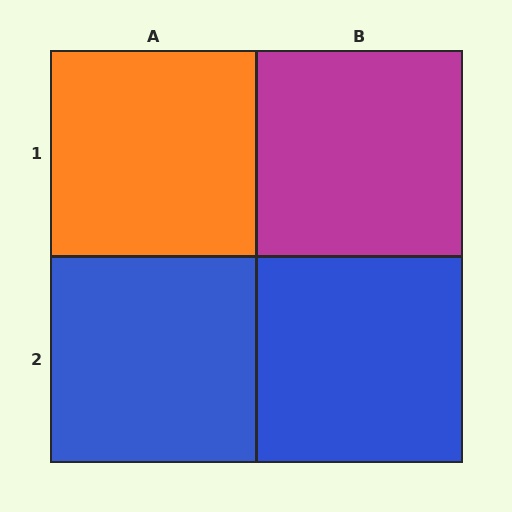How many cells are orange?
1 cell is orange.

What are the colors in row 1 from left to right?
Orange, magenta.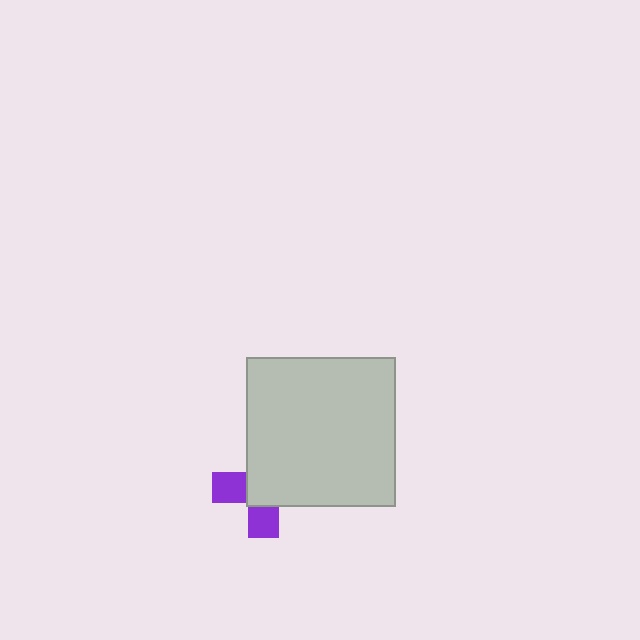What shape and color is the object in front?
The object in front is a light gray square.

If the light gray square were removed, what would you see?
You would see the complete purple cross.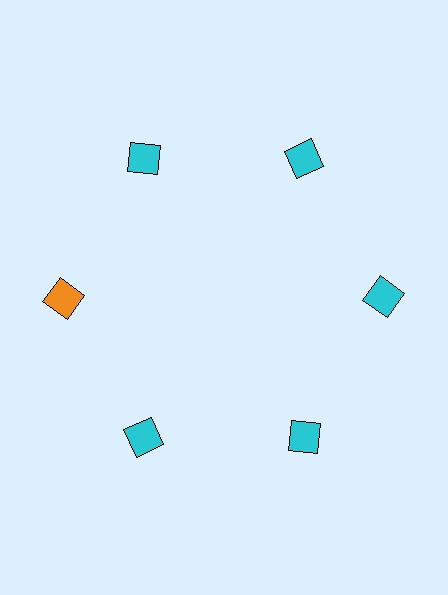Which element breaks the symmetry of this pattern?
The orange square at roughly the 9 o'clock position breaks the symmetry. All other shapes are cyan squares.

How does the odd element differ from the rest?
It has a different color: orange instead of cyan.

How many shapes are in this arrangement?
There are 6 shapes arranged in a ring pattern.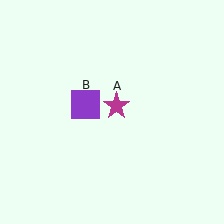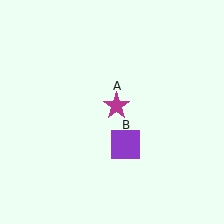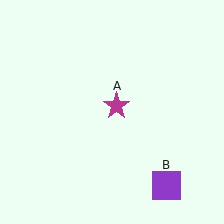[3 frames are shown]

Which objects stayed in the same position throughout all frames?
Magenta star (object A) remained stationary.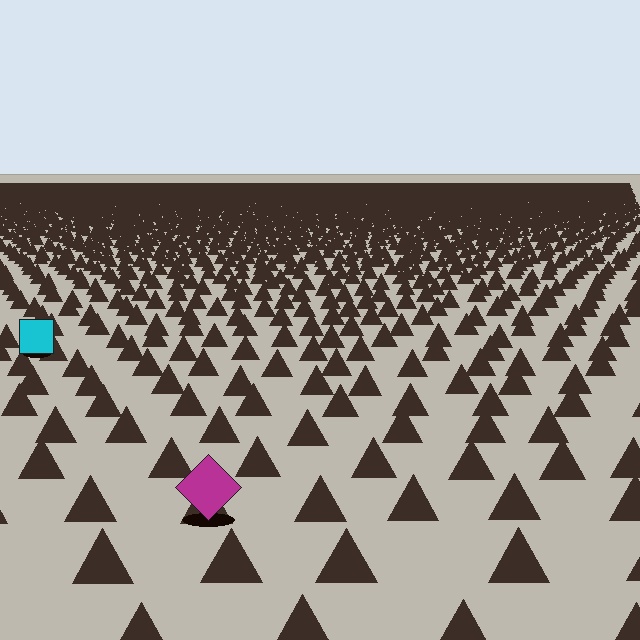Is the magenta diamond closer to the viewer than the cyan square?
Yes. The magenta diamond is closer — you can tell from the texture gradient: the ground texture is coarser near it.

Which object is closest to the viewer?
The magenta diamond is closest. The texture marks near it are larger and more spread out.